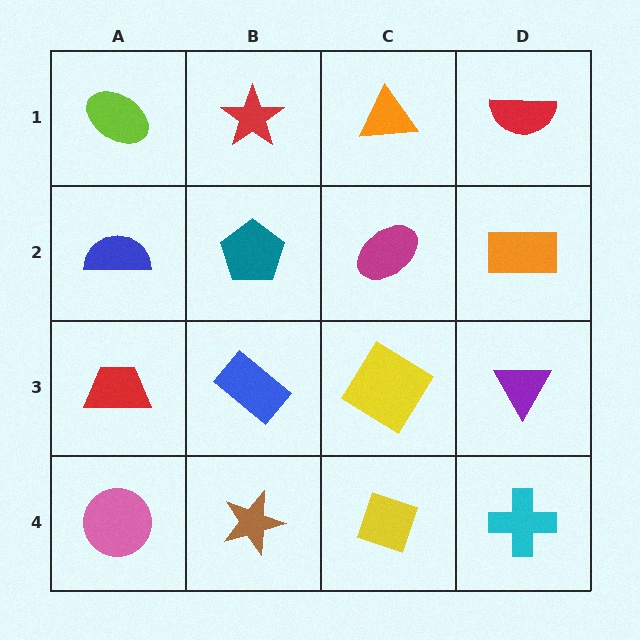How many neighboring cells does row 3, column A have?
3.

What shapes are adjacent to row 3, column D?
An orange rectangle (row 2, column D), a cyan cross (row 4, column D), a yellow diamond (row 3, column C).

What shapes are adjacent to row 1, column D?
An orange rectangle (row 2, column D), an orange triangle (row 1, column C).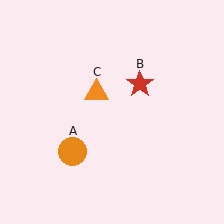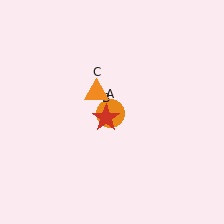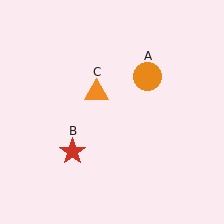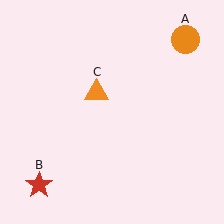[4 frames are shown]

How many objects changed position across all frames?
2 objects changed position: orange circle (object A), red star (object B).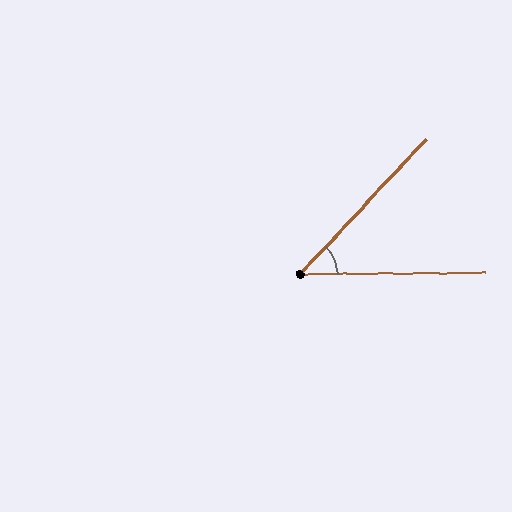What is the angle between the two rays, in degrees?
Approximately 46 degrees.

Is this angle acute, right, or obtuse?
It is acute.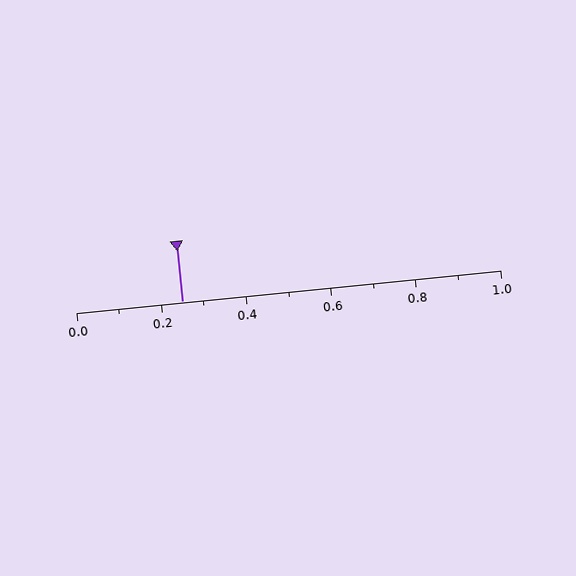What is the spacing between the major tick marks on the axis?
The major ticks are spaced 0.2 apart.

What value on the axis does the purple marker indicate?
The marker indicates approximately 0.25.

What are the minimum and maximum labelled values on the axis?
The axis runs from 0.0 to 1.0.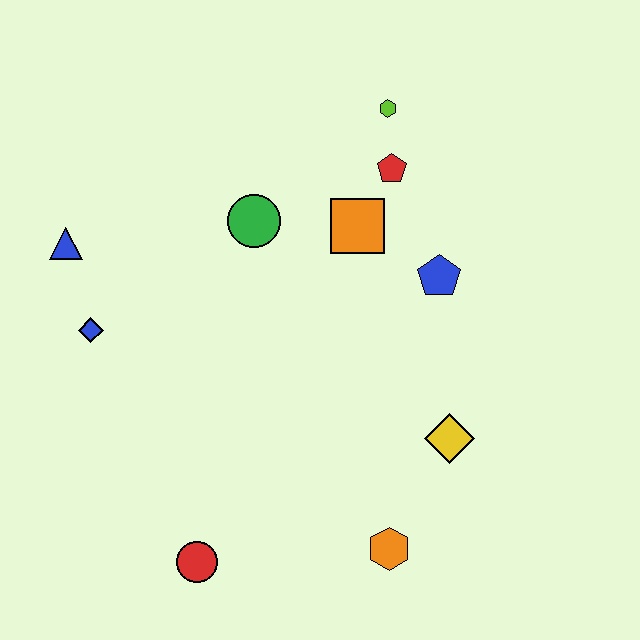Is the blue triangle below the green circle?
Yes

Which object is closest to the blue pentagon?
The orange square is closest to the blue pentagon.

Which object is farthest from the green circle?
The orange hexagon is farthest from the green circle.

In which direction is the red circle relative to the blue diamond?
The red circle is below the blue diamond.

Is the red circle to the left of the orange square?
Yes